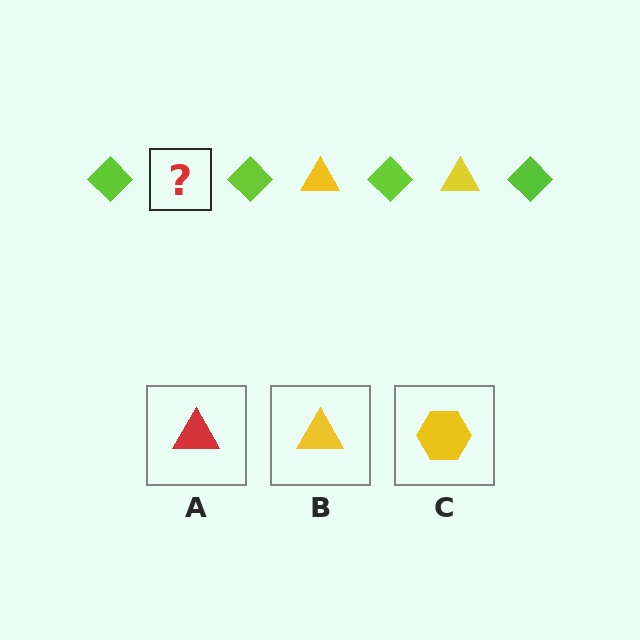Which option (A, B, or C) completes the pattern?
B.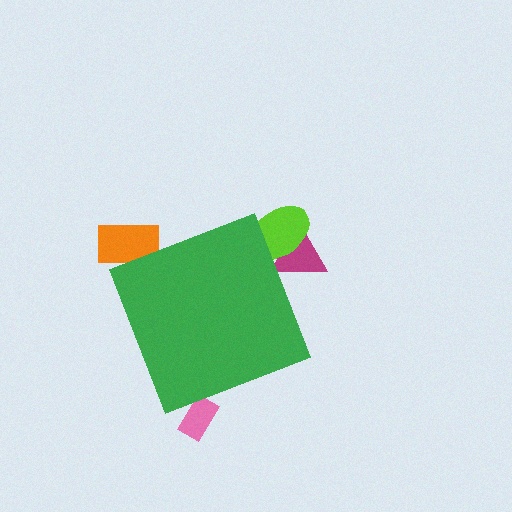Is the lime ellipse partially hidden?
Yes, the lime ellipse is partially hidden behind the green diamond.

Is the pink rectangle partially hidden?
Yes, the pink rectangle is partially hidden behind the green diamond.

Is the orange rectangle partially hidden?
Yes, the orange rectangle is partially hidden behind the green diamond.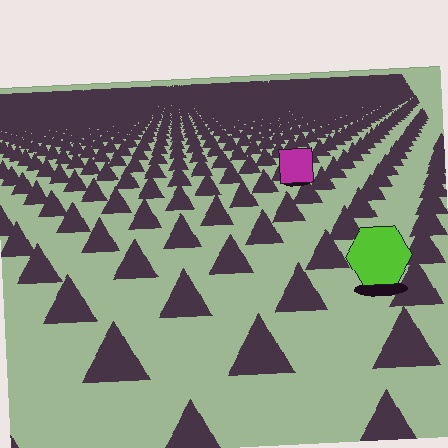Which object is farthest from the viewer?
The magenta square is farthest from the viewer. It appears smaller and the ground texture around it is denser.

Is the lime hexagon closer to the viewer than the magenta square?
Yes. The lime hexagon is closer — you can tell from the texture gradient: the ground texture is coarser near it.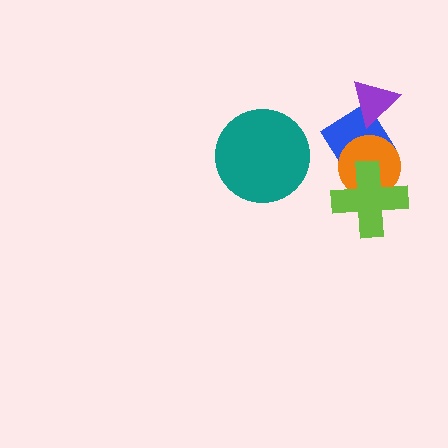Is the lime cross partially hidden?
No, no other shape covers it.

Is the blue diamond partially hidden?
Yes, it is partially covered by another shape.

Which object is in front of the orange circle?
The lime cross is in front of the orange circle.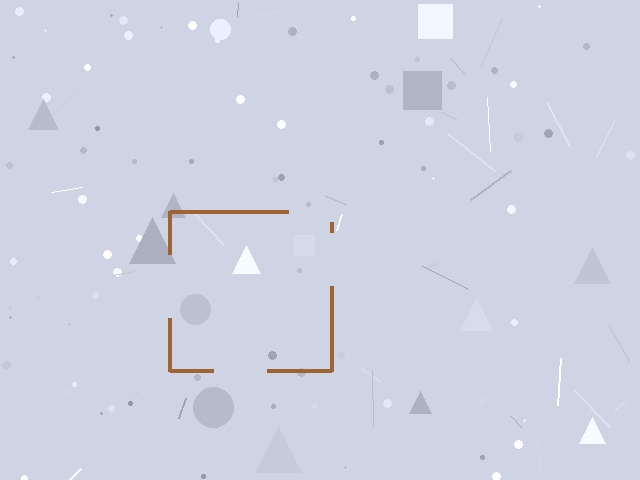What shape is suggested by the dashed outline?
The dashed outline suggests a square.